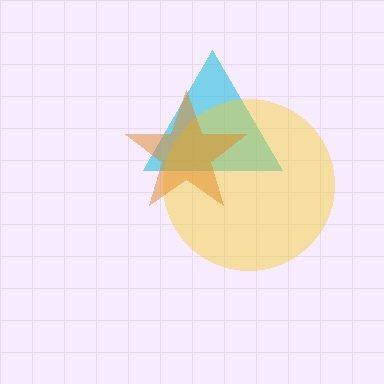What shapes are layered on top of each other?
The layered shapes are: a cyan triangle, a yellow circle, an orange star.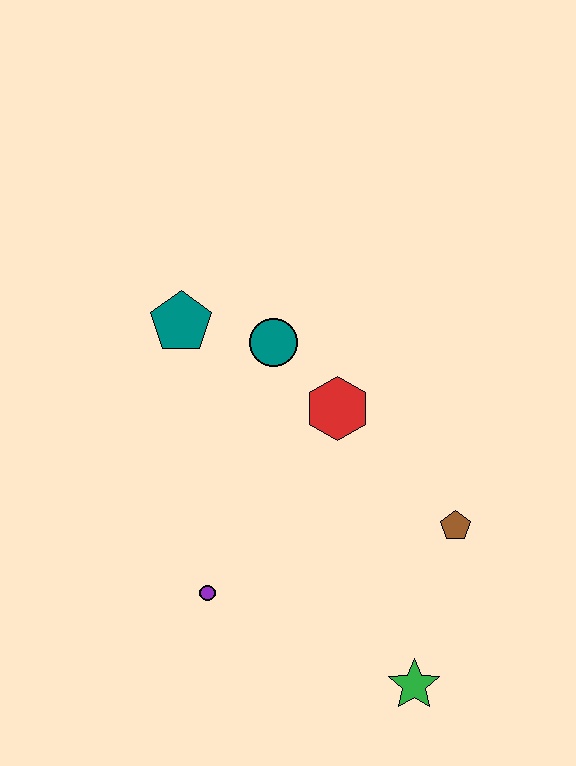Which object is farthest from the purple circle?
The teal pentagon is farthest from the purple circle.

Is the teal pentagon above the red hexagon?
Yes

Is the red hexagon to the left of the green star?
Yes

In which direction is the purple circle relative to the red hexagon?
The purple circle is below the red hexagon.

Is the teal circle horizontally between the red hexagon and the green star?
No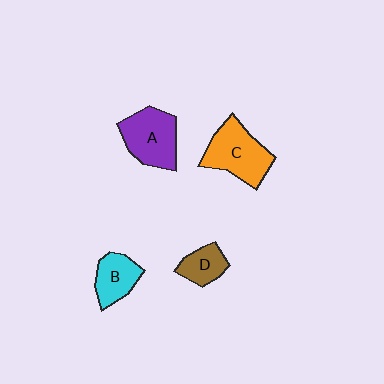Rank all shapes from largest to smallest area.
From largest to smallest: C (orange), A (purple), B (cyan), D (brown).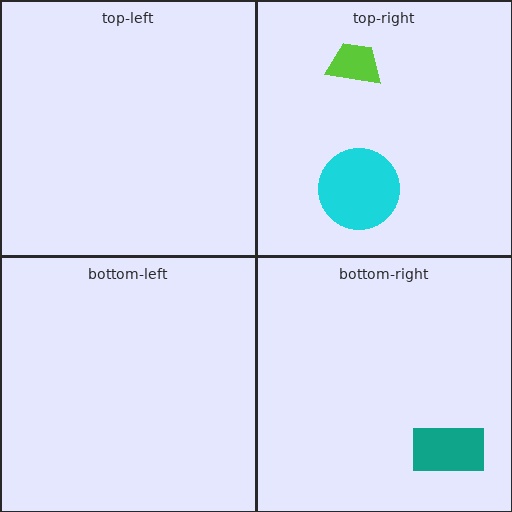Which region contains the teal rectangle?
The bottom-right region.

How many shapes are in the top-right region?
2.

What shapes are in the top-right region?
The lime trapezoid, the cyan circle.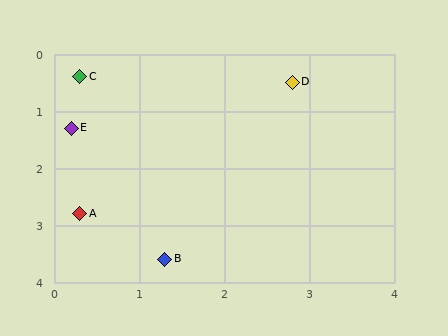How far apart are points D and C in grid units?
Points D and C are about 2.5 grid units apart.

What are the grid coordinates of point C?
Point C is at approximately (0.3, 0.4).